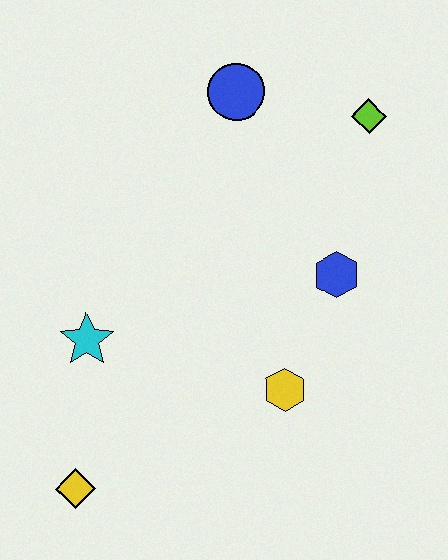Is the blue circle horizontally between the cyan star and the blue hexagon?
Yes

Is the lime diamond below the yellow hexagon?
No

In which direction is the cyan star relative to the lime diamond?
The cyan star is to the left of the lime diamond.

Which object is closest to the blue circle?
The lime diamond is closest to the blue circle.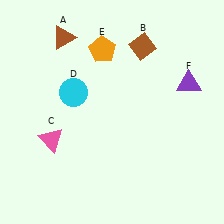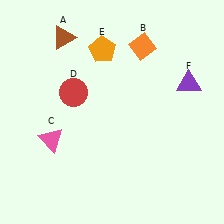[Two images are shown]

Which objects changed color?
B changed from brown to orange. D changed from cyan to red.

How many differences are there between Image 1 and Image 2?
There are 2 differences between the two images.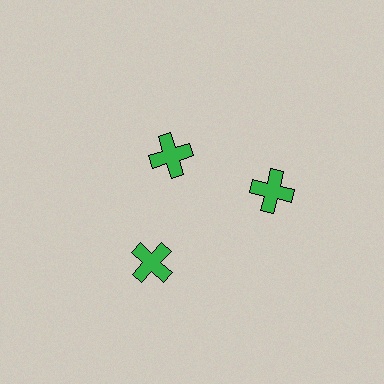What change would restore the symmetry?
The symmetry would be restored by moving it outward, back onto the ring so that all 3 crosses sit at equal angles and equal distance from the center.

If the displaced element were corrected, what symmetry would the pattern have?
It would have 3-fold rotational symmetry — the pattern would map onto itself every 120 degrees.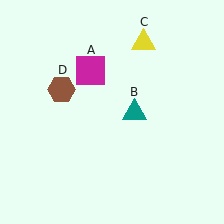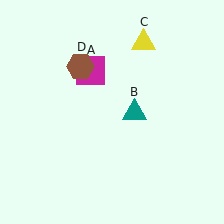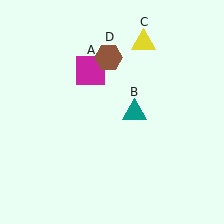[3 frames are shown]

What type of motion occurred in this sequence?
The brown hexagon (object D) rotated clockwise around the center of the scene.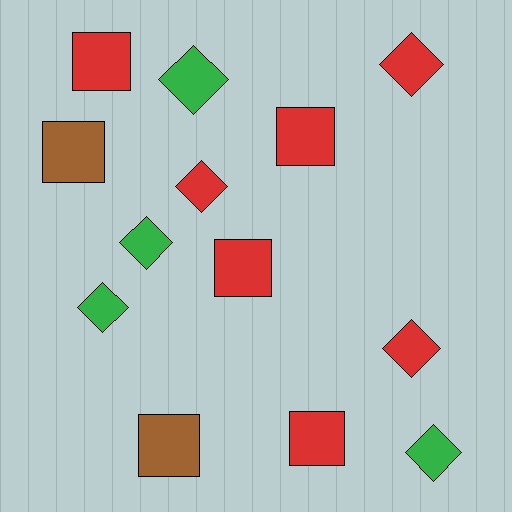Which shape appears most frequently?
Diamond, with 7 objects.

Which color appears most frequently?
Red, with 7 objects.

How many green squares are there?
There are no green squares.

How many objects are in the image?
There are 13 objects.